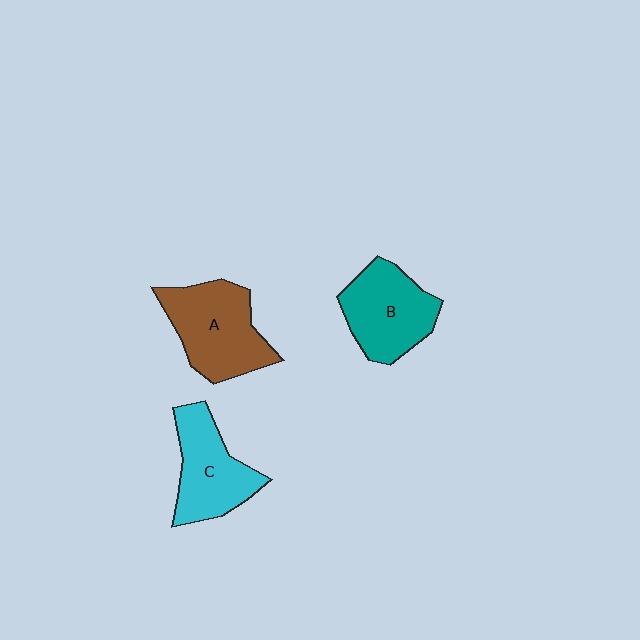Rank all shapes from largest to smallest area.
From largest to smallest: A (brown), B (teal), C (cyan).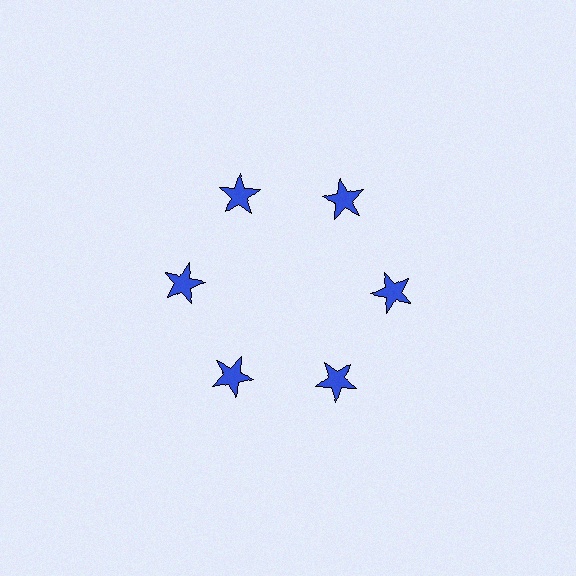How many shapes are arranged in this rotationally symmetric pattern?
There are 6 shapes, arranged in 6 groups of 1.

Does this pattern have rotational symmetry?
Yes, this pattern has 6-fold rotational symmetry. It looks the same after rotating 60 degrees around the center.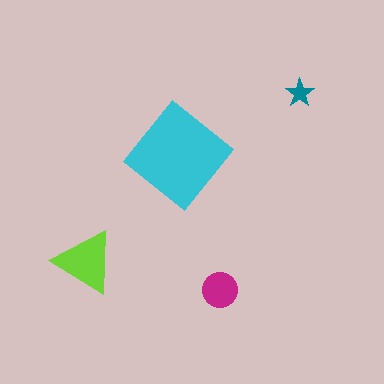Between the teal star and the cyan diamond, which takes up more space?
The cyan diamond.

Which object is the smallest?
The teal star.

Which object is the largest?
The cyan diamond.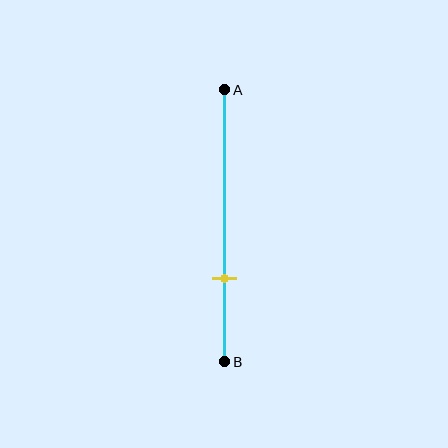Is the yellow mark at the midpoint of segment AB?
No, the mark is at about 70% from A, not at the 50% midpoint.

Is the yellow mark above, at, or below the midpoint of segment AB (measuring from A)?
The yellow mark is below the midpoint of segment AB.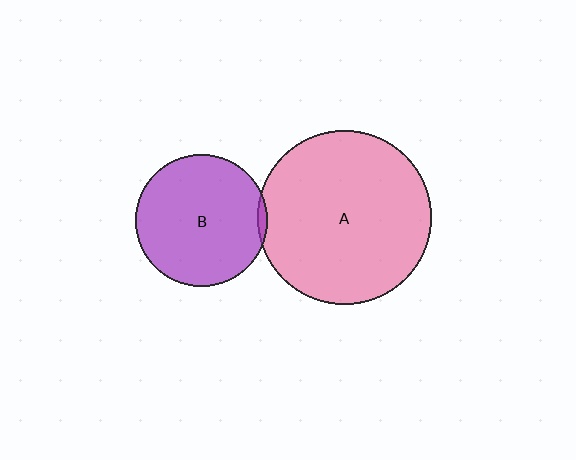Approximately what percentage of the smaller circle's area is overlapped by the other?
Approximately 5%.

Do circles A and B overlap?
Yes.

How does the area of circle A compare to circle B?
Approximately 1.7 times.